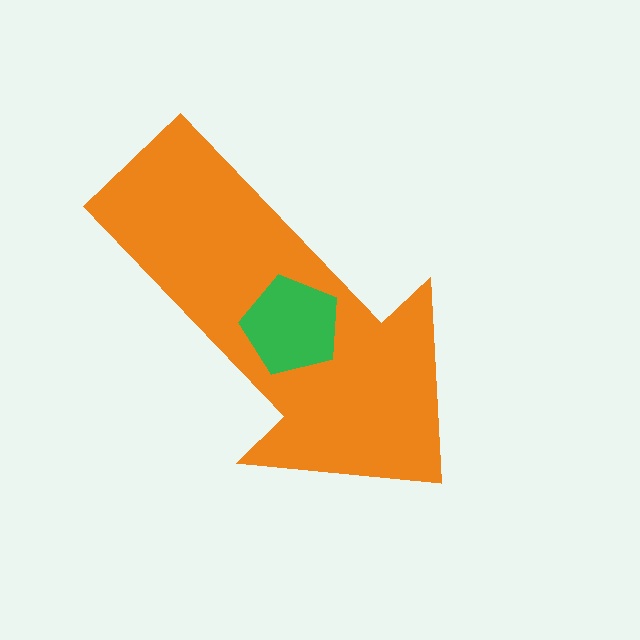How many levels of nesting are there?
2.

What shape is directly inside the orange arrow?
The green pentagon.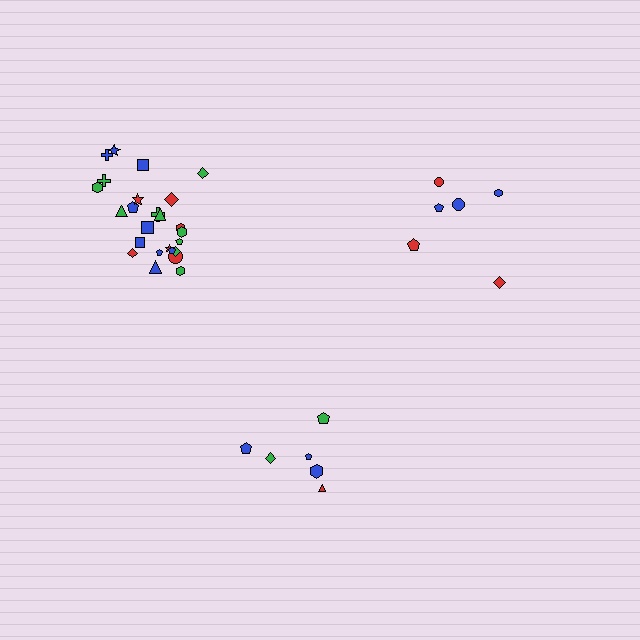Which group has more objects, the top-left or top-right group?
The top-left group.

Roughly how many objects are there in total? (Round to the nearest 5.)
Roughly 35 objects in total.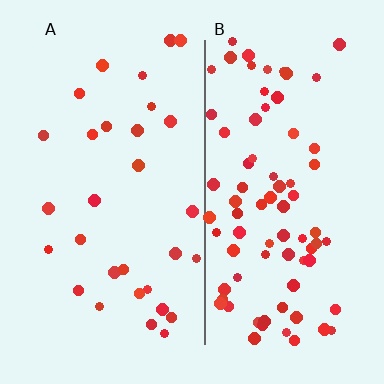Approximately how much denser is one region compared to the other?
Approximately 2.6× — region B over region A.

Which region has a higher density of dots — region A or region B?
B (the right).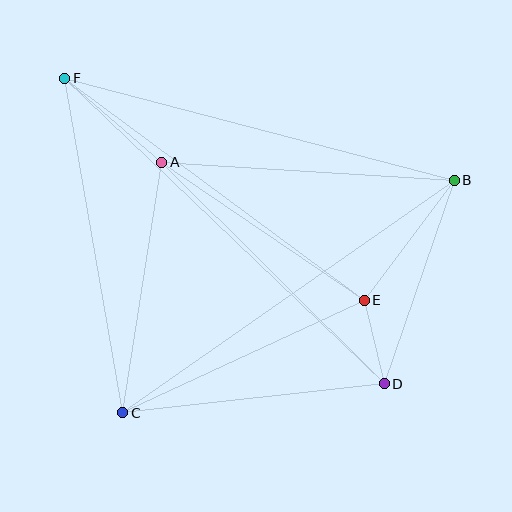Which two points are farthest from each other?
Points D and F are farthest from each other.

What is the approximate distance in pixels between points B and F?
The distance between B and F is approximately 403 pixels.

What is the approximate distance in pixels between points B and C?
The distance between B and C is approximately 405 pixels.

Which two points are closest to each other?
Points D and E are closest to each other.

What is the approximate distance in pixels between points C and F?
The distance between C and F is approximately 339 pixels.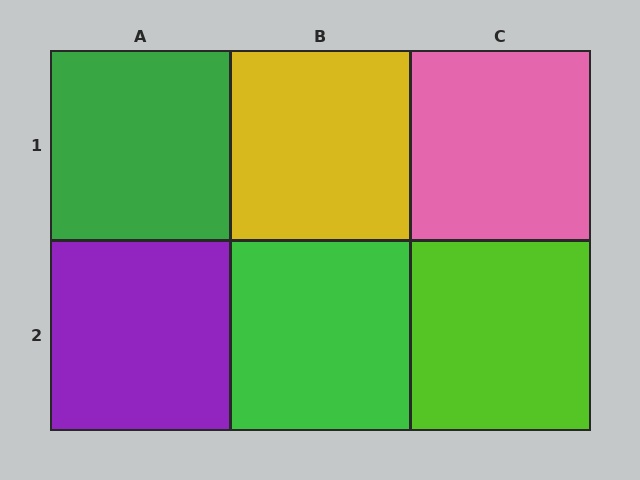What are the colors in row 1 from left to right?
Green, yellow, pink.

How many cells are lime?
1 cell is lime.